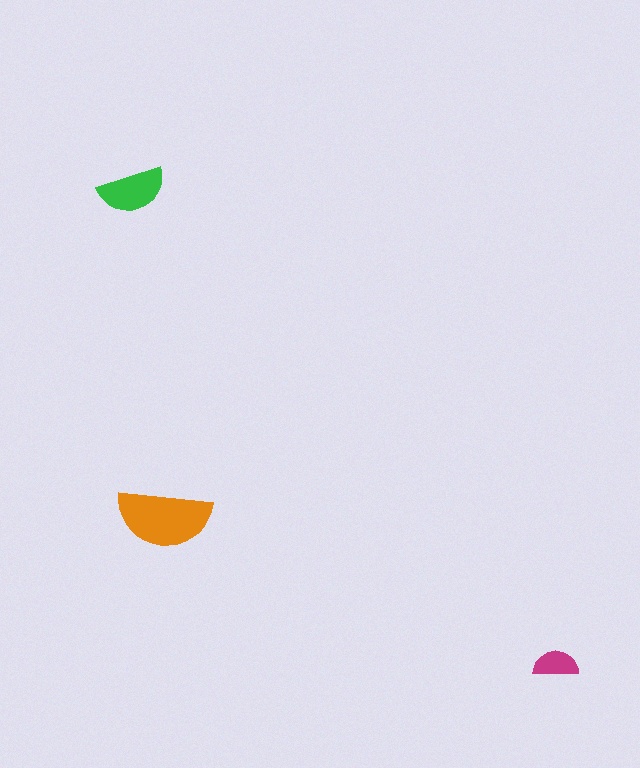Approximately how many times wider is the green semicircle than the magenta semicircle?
About 1.5 times wider.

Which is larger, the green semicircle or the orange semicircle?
The orange one.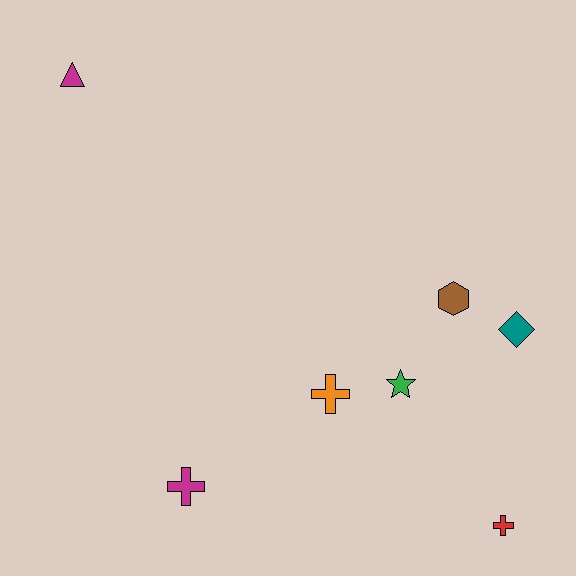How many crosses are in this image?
There are 3 crosses.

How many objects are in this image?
There are 7 objects.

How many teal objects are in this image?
There is 1 teal object.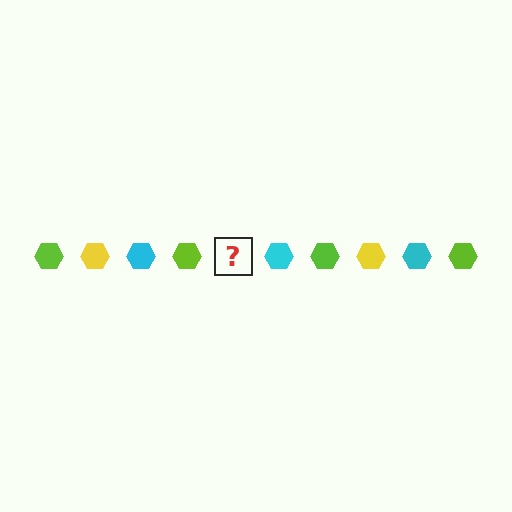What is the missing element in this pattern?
The missing element is a yellow hexagon.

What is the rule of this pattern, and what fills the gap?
The rule is that the pattern cycles through lime, yellow, cyan hexagons. The gap should be filled with a yellow hexagon.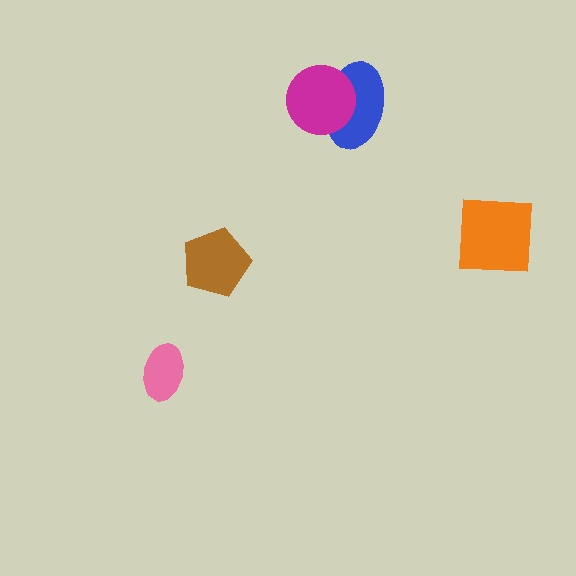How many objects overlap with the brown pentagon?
0 objects overlap with the brown pentagon.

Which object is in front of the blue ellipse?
The magenta circle is in front of the blue ellipse.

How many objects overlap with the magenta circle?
1 object overlaps with the magenta circle.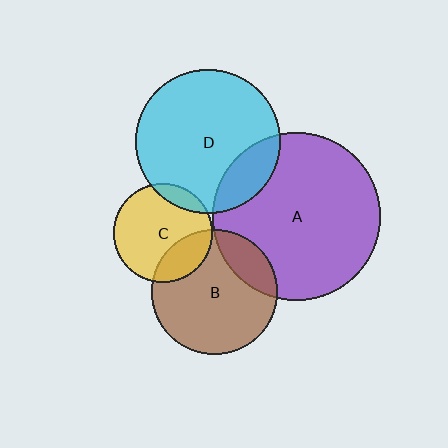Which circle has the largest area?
Circle A (purple).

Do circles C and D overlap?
Yes.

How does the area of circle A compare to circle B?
Approximately 1.8 times.